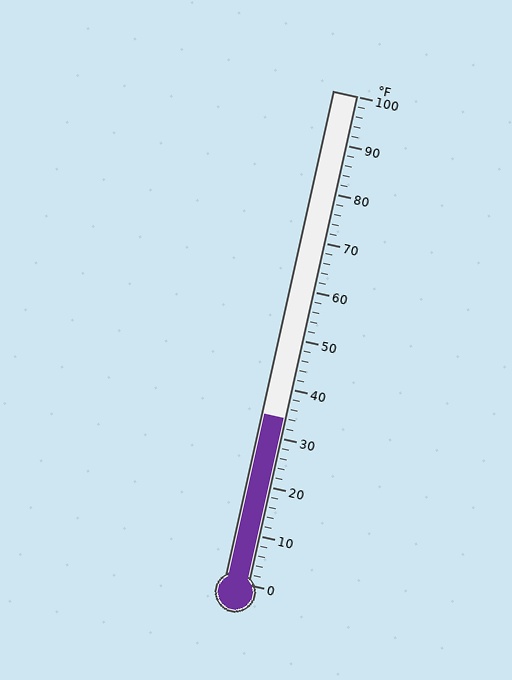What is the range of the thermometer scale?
The thermometer scale ranges from 0°F to 100°F.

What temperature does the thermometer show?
The thermometer shows approximately 34°F.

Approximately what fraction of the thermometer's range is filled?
The thermometer is filled to approximately 35% of its range.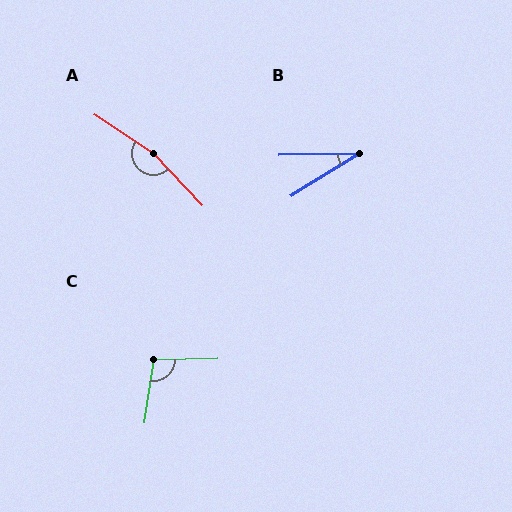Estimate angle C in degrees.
Approximately 100 degrees.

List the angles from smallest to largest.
B (31°), C (100°), A (166°).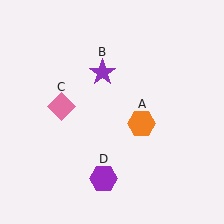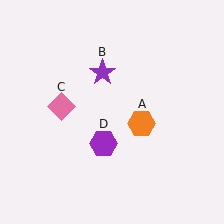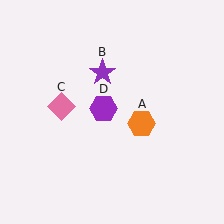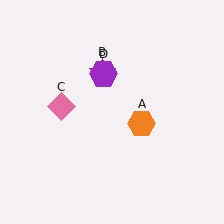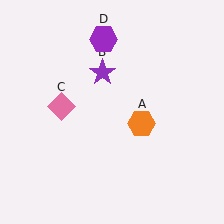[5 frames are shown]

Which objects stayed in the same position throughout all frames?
Orange hexagon (object A) and purple star (object B) and pink diamond (object C) remained stationary.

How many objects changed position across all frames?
1 object changed position: purple hexagon (object D).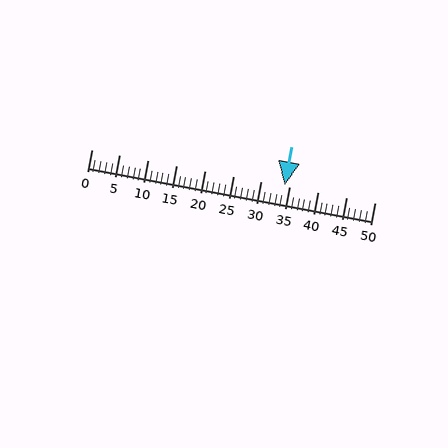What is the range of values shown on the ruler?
The ruler shows values from 0 to 50.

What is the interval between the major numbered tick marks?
The major tick marks are spaced 5 units apart.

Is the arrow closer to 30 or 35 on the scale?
The arrow is closer to 35.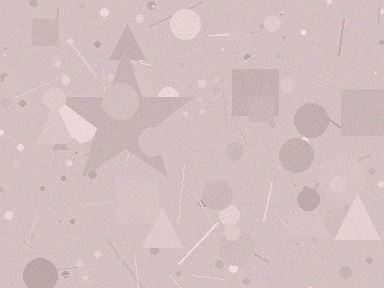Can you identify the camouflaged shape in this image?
The camouflaged shape is a star.